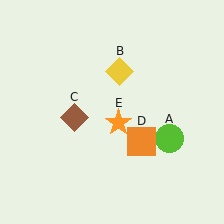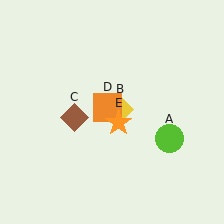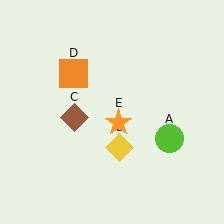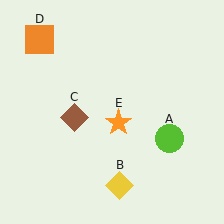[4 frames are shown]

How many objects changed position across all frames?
2 objects changed position: yellow diamond (object B), orange square (object D).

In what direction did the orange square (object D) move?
The orange square (object D) moved up and to the left.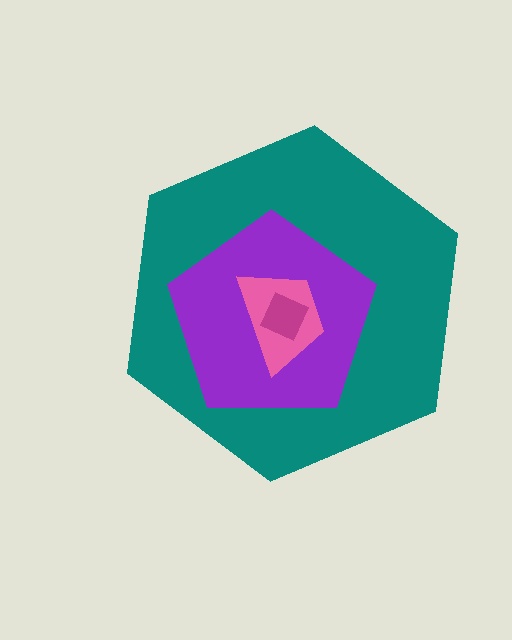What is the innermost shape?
The magenta diamond.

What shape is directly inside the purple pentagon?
The pink trapezoid.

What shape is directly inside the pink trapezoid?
The magenta diamond.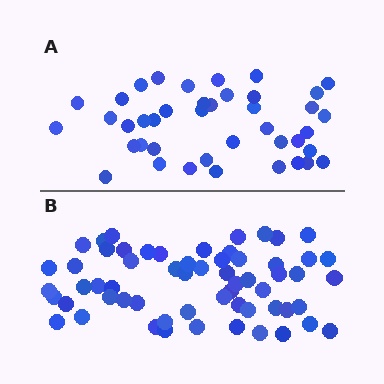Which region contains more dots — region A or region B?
Region B (the bottom region) has more dots.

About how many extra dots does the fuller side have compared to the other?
Region B has approximately 20 more dots than region A.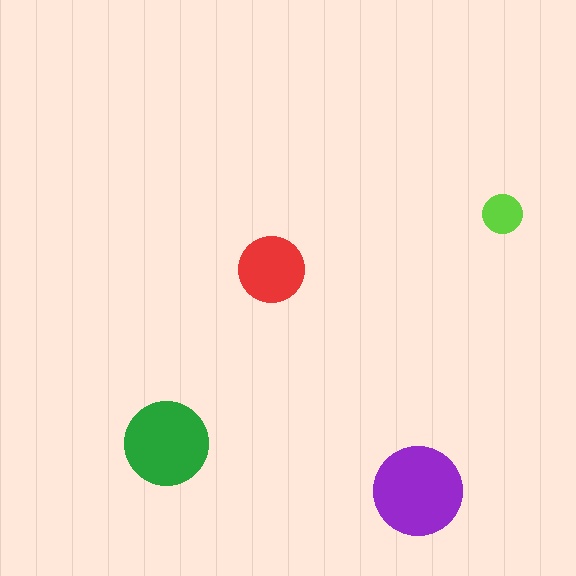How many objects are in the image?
There are 4 objects in the image.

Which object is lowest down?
The purple circle is bottommost.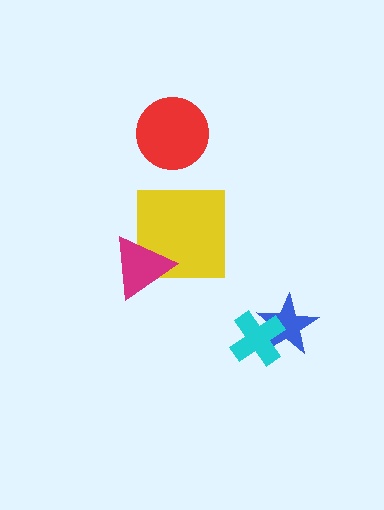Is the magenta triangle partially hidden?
No, no other shape covers it.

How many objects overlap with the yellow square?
1 object overlaps with the yellow square.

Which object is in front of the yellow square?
The magenta triangle is in front of the yellow square.